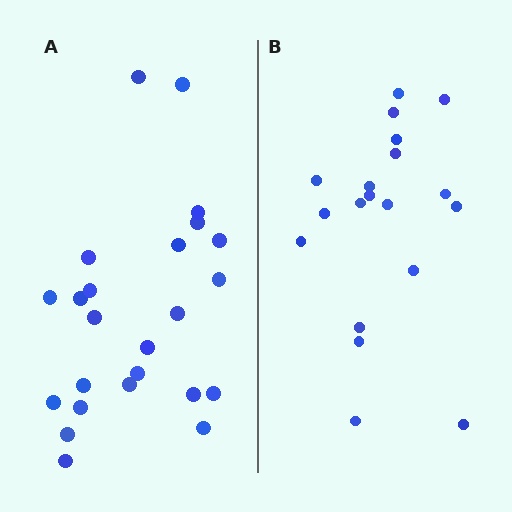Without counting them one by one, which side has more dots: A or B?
Region A (the left region) has more dots.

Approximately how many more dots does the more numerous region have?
Region A has about 5 more dots than region B.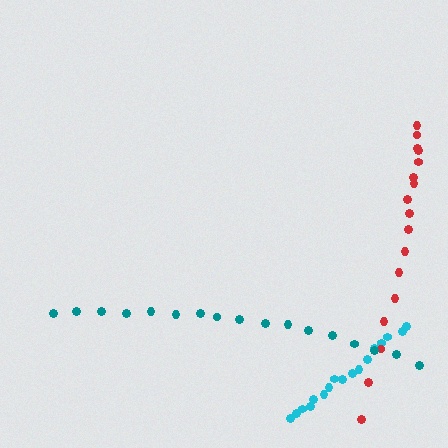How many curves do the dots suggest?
There are 3 distinct paths.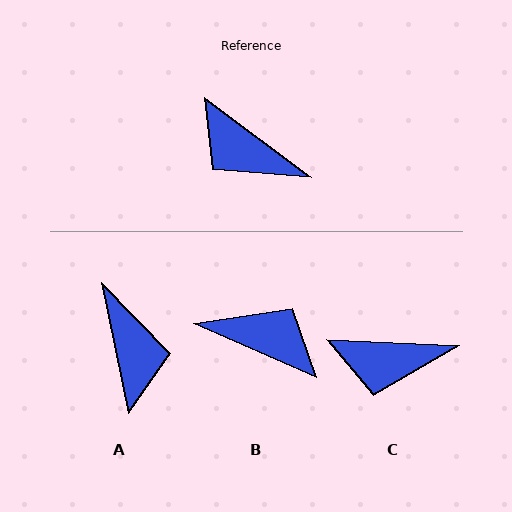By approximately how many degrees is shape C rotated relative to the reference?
Approximately 34 degrees counter-clockwise.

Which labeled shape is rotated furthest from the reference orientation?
B, about 167 degrees away.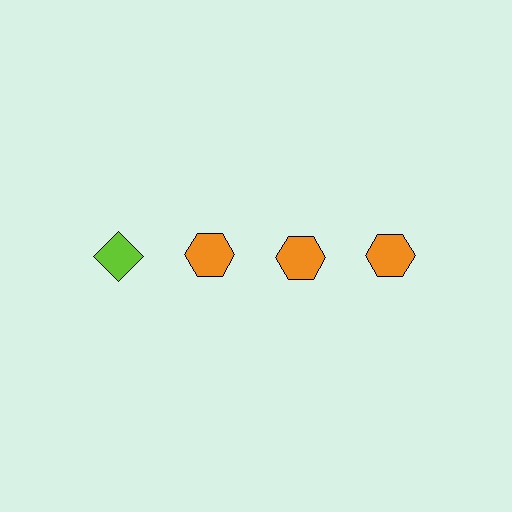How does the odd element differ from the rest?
It differs in both color (lime instead of orange) and shape (diamond instead of hexagon).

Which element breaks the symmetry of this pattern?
The lime diamond in the top row, leftmost column breaks the symmetry. All other shapes are orange hexagons.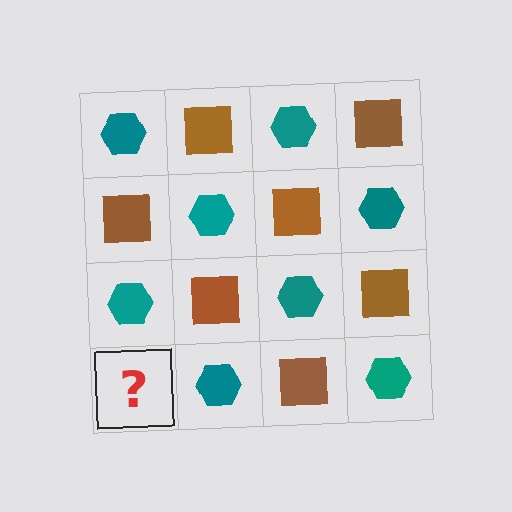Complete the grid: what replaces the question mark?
The question mark should be replaced with a brown square.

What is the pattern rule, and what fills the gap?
The rule is that it alternates teal hexagon and brown square in a checkerboard pattern. The gap should be filled with a brown square.